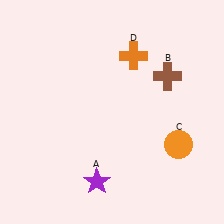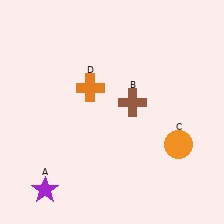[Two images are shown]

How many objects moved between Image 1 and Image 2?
3 objects moved between the two images.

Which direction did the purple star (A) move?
The purple star (A) moved left.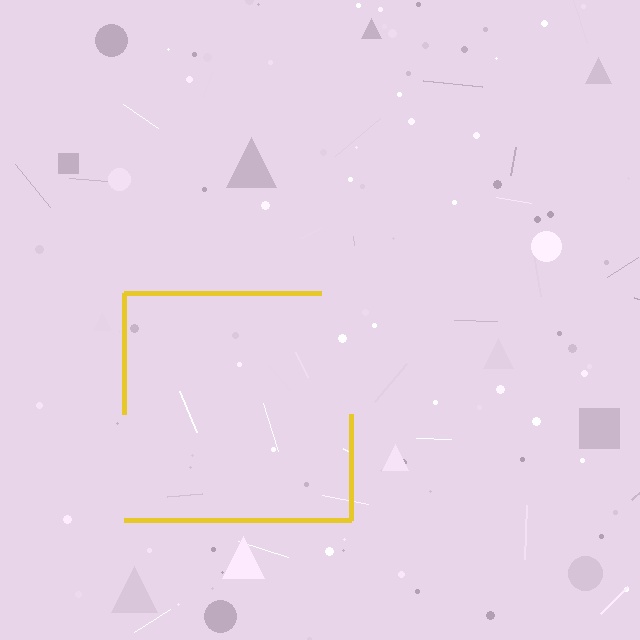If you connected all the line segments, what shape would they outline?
They would outline a square.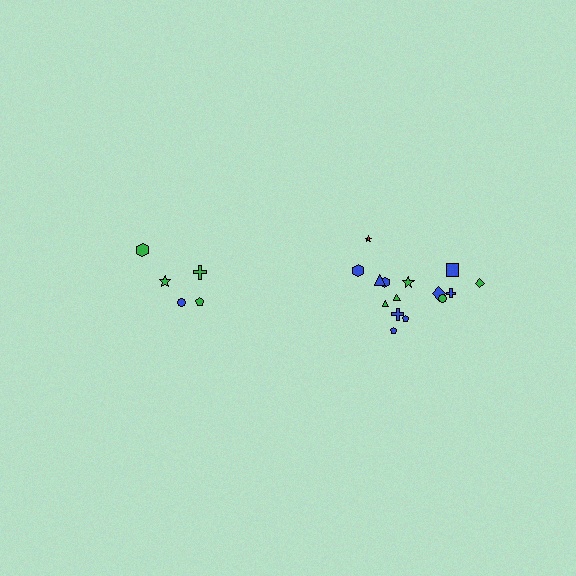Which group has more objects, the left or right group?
The right group.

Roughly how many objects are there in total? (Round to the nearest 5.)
Roughly 20 objects in total.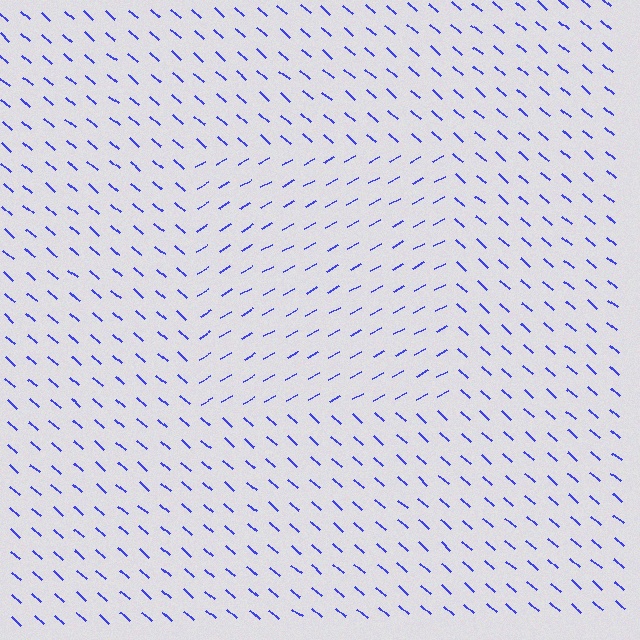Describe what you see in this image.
The image is filled with small blue line segments. A rectangle region in the image has lines oriented differently from the surrounding lines, creating a visible texture boundary.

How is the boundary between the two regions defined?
The boundary is defined purely by a change in line orientation (approximately 71 degrees difference). All lines are the same color and thickness.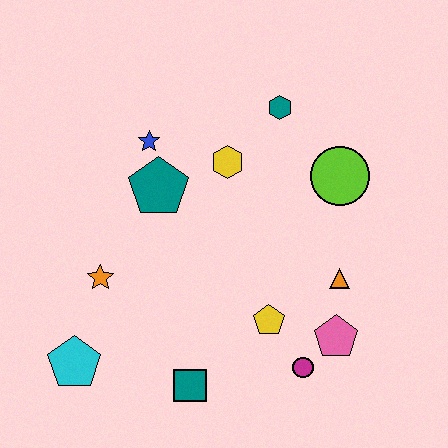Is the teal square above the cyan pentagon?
No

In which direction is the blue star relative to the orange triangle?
The blue star is to the left of the orange triangle.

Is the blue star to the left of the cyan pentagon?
No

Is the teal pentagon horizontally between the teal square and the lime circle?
No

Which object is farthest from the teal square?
The teal hexagon is farthest from the teal square.